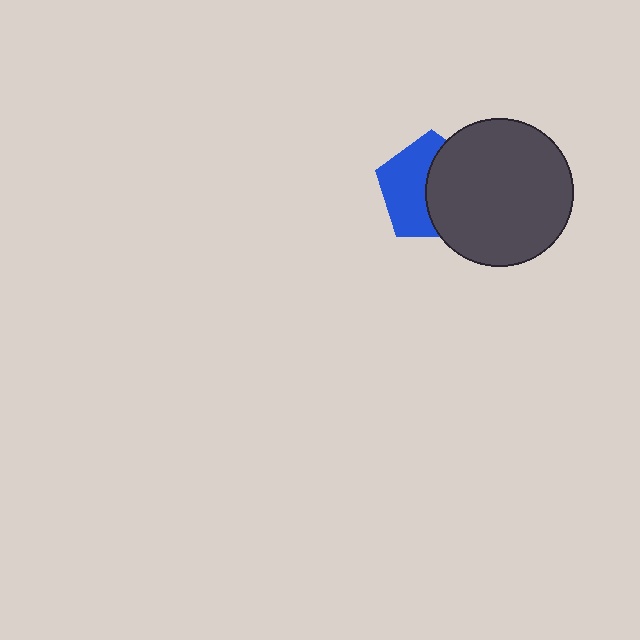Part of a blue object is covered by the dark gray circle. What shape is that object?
It is a pentagon.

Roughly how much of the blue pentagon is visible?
About half of it is visible (roughly 50%).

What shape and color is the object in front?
The object in front is a dark gray circle.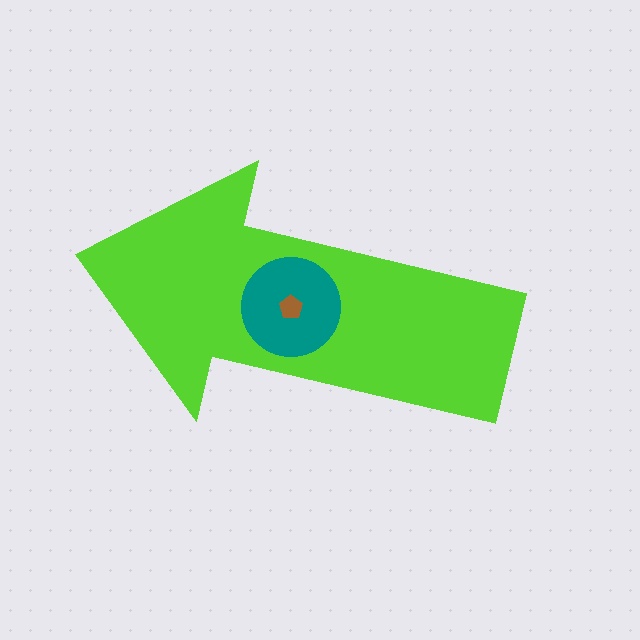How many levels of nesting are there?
3.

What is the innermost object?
The brown pentagon.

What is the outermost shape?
The lime arrow.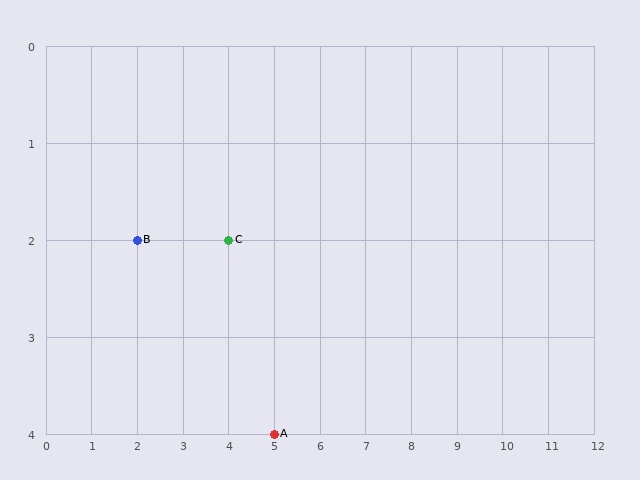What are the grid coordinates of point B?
Point B is at grid coordinates (2, 2).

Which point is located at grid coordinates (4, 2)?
Point C is at (4, 2).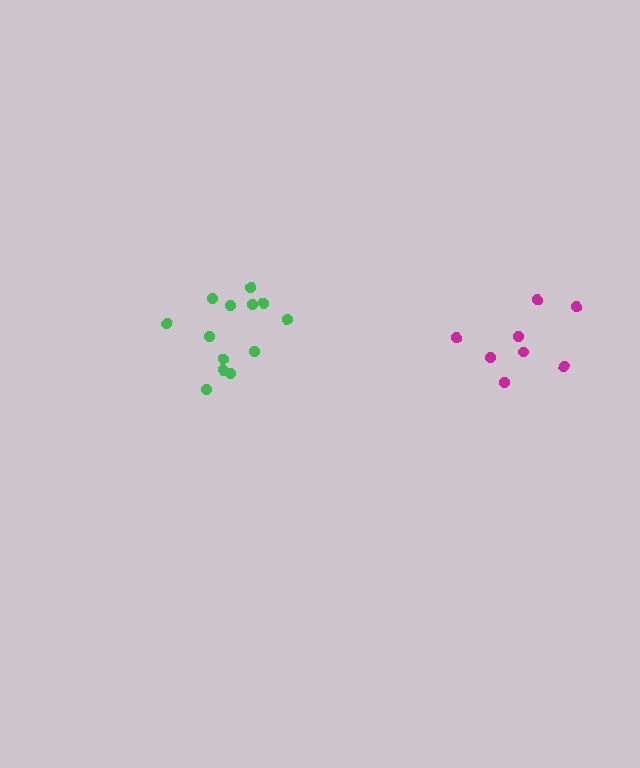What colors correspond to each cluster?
The clusters are colored: magenta, green.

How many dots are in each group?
Group 1: 8 dots, Group 2: 13 dots (21 total).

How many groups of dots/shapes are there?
There are 2 groups.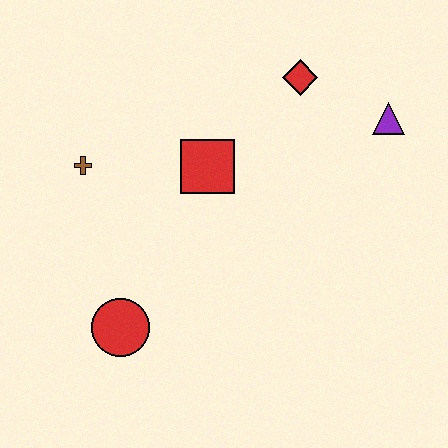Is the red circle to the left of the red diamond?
Yes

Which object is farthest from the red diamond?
The red circle is farthest from the red diamond.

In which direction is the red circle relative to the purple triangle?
The red circle is to the left of the purple triangle.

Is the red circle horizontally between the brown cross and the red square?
Yes